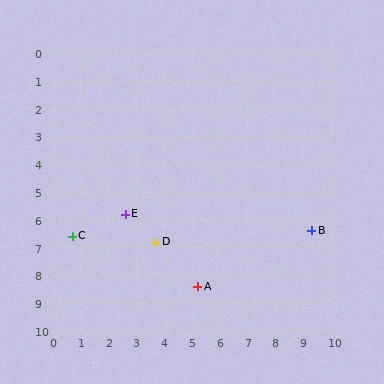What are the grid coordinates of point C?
Point C is at approximately (0.7, 6.6).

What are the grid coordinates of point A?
Point A is at approximately (5.2, 8.4).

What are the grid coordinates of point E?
Point E is at approximately (2.6, 5.8).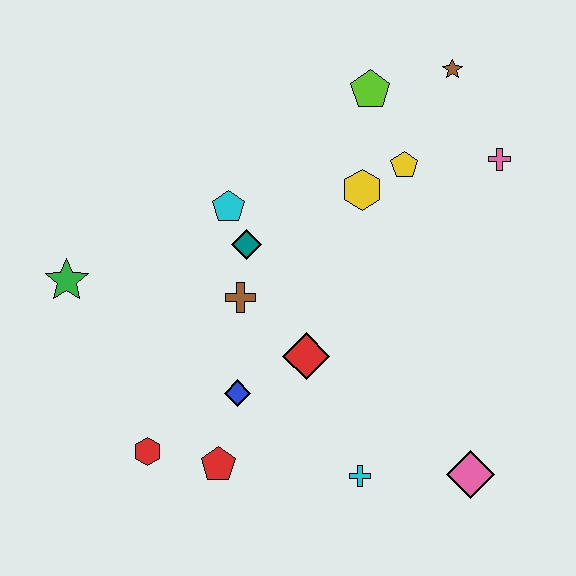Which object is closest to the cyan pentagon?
The teal diamond is closest to the cyan pentagon.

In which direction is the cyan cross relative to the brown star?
The cyan cross is below the brown star.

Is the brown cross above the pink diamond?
Yes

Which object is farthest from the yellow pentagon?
The red hexagon is farthest from the yellow pentagon.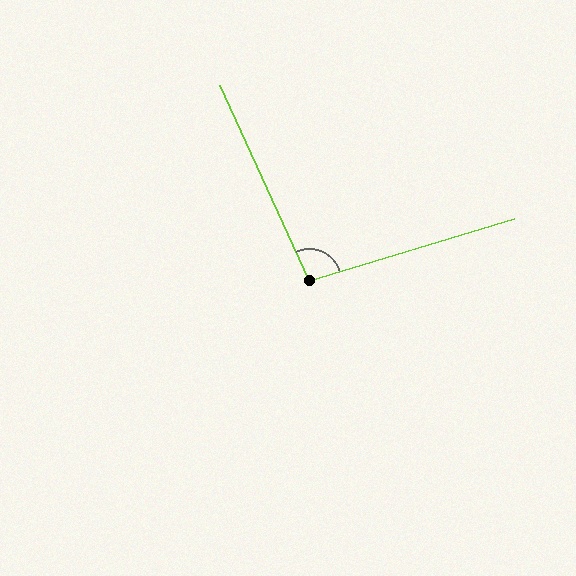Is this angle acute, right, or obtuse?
It is obtuse.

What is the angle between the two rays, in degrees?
Approximately 98 degrees.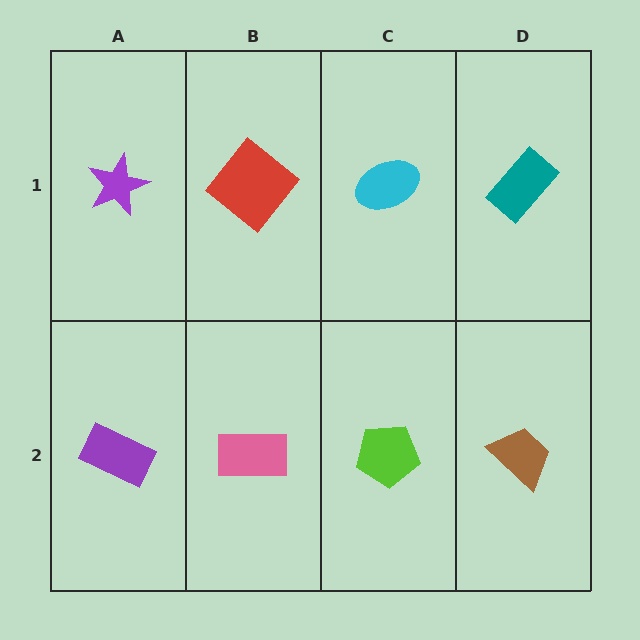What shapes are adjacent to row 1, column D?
A brown trapezoid (row 2, column D), a cyan ellipse (row 1, column C).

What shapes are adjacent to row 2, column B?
A red diamond (row 1, column B), a purple rectangle (row 2, column A), a lime pentagon (row 2, column C).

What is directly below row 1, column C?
A lime pentagon.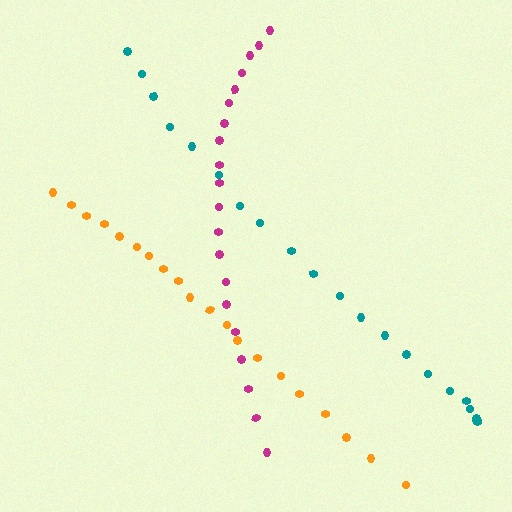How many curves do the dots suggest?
There are 3 distinct paths.